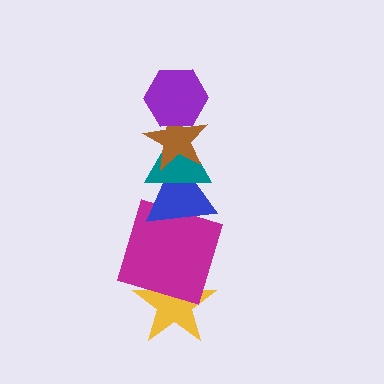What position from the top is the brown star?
The brown star is 2nd from the top.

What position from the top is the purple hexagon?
The purple hexagon is 1st from the top.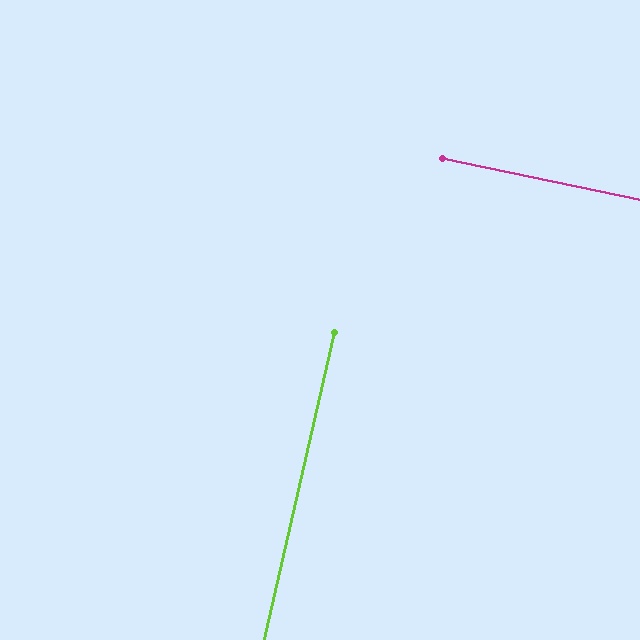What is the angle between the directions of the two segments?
Approximately 89 degrees.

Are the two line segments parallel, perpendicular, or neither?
Perpendicular — they meet at approximately 89°.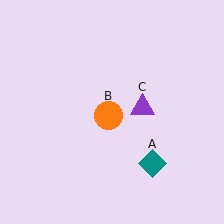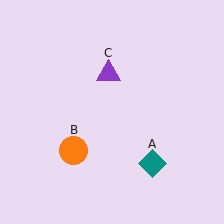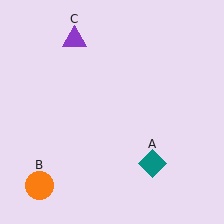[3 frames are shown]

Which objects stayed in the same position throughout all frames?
Teal diamond (object A) remained stationary.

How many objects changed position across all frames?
2 objects changed position: orange circle (object B), purple triangle (object C).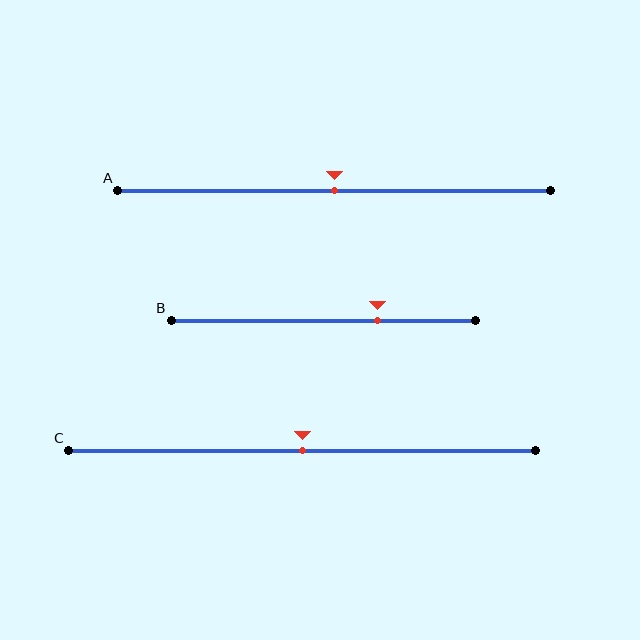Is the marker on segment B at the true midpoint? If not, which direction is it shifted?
No, the marker on segment B is shifted to the right by about 18% of the segment length.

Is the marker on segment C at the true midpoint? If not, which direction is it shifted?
Yes, the marker on segment C is at the true midpoint.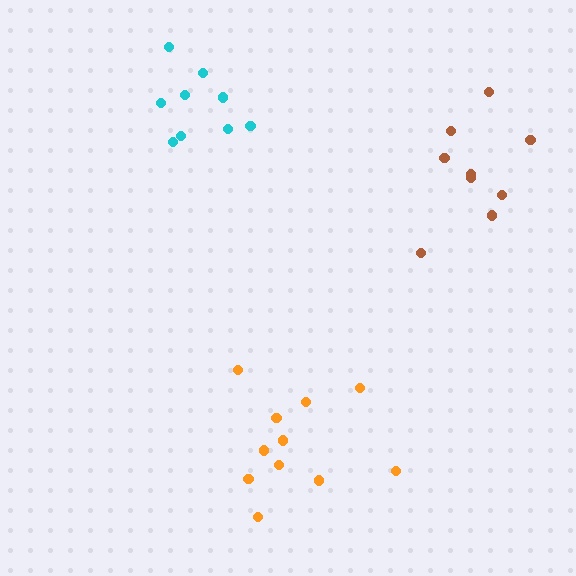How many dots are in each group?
Group 1: 9 dots, Group 2: 9 dots, Group 3: 11 dots (29 total).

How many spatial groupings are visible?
There are 3 spatial groupings.